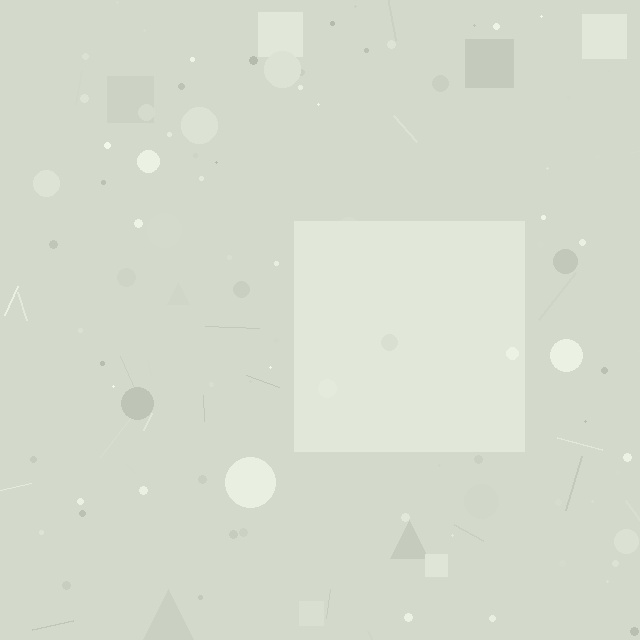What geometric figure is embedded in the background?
A square is embedded in the background.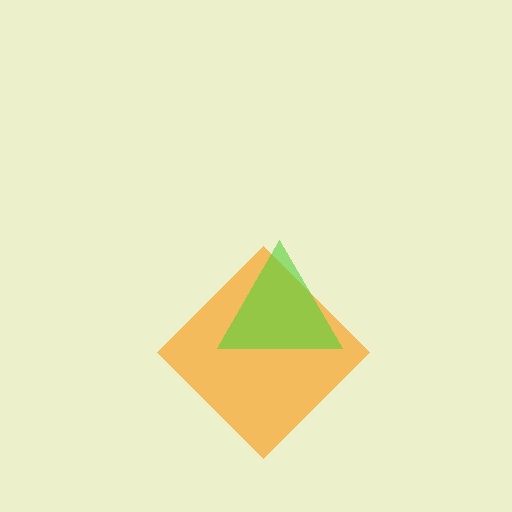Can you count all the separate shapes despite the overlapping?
Yes, there are 2 separate shapes.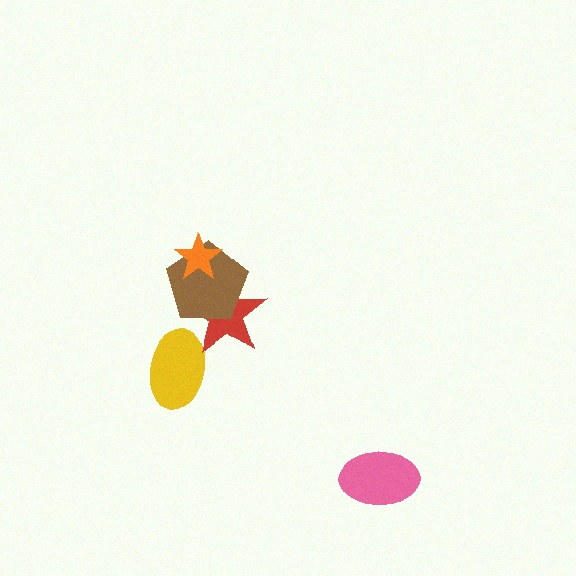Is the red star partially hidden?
Yes, it is partially covered by another shape.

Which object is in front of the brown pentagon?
The orange star is in front of the brown pentagon.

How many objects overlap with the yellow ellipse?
1 object overlaps with the yellow ellipse.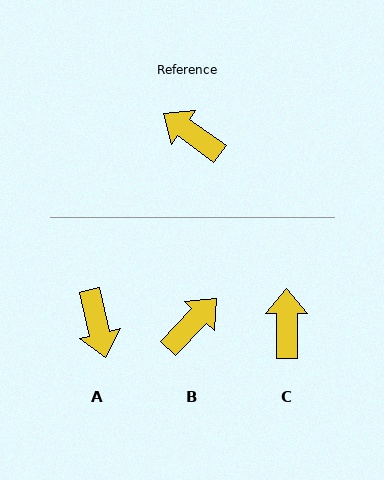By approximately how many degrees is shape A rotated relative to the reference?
Approximately 140 degrees counter-clockwise.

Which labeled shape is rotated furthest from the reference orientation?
A, about 140 degrees away.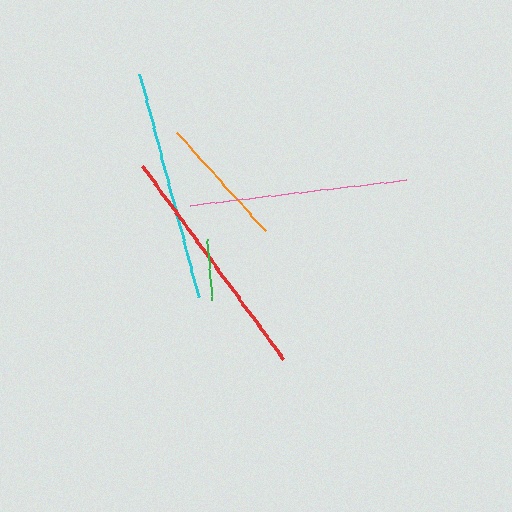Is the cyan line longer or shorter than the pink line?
The cyan line is longer than the pink line.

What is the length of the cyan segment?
The cyan segment is approximately 231 pixels long.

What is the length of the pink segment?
The pink segment is approximately 218 pixels long.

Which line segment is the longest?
The red line is the longest at approximately 239 pixels.